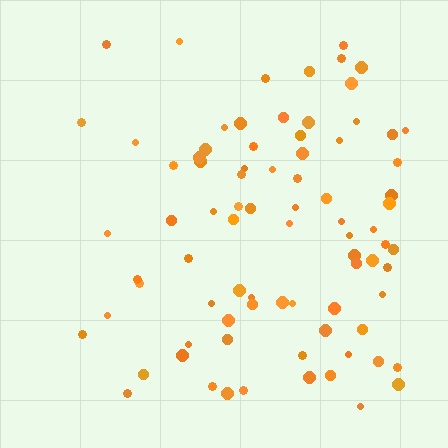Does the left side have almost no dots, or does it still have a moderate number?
Still a moderate number, just noticeably fewer than the right.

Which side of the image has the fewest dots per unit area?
The left.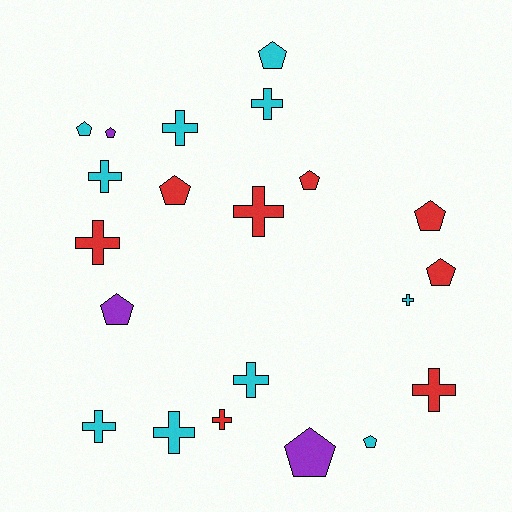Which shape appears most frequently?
Cross, with 11 objects.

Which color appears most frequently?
Cyan, with 10 objects.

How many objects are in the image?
There are 21 objects.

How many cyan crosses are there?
There are 7 cyan crosses.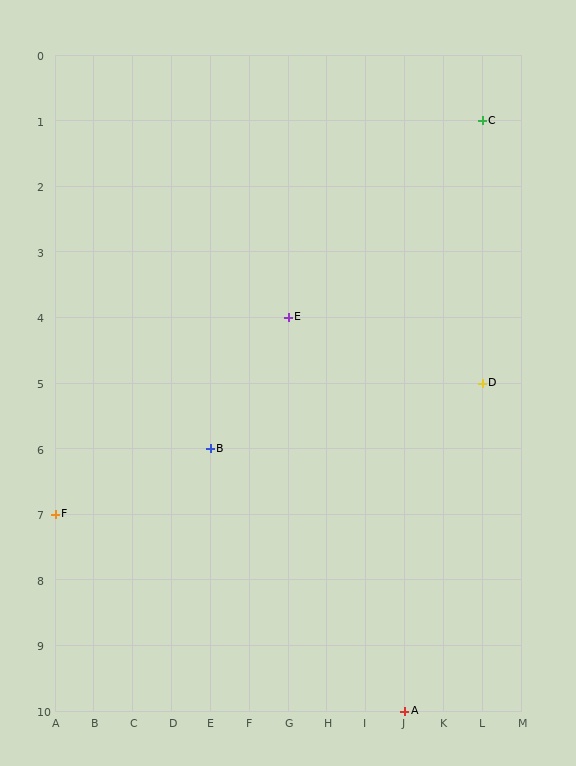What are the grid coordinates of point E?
Point E is at grid coordinates (G, 4).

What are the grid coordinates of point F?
Point F is at grid coordinates (A, 7).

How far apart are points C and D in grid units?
Points C and D are 4 rows apart.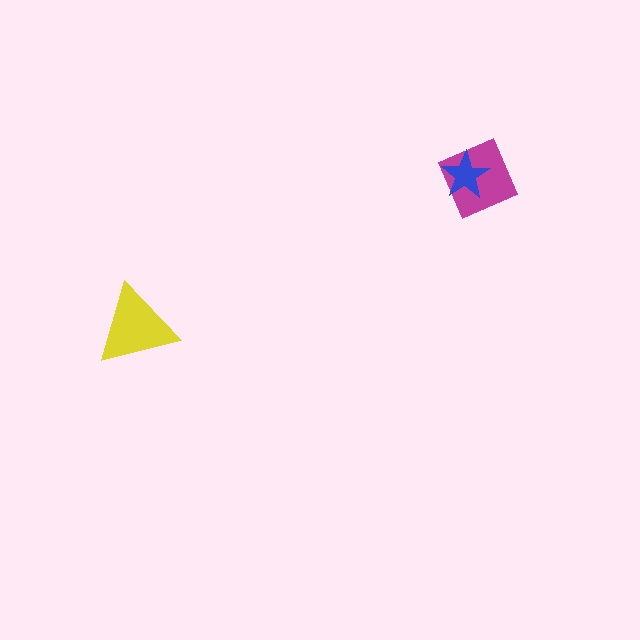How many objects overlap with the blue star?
1 object overlaps with the blue star.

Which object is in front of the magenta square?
The blue star is in front of the magenta square.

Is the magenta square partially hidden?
Yes, it is partially covered by another shape.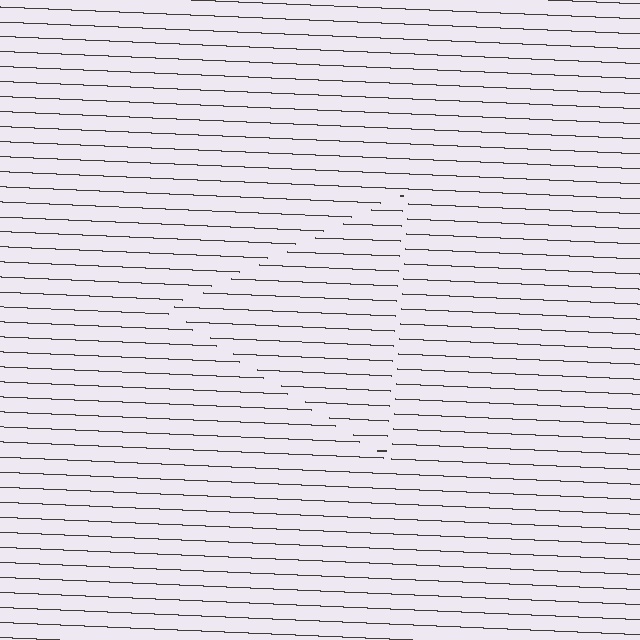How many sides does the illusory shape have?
3 sides — the line-ends trace a triangle.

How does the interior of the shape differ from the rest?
The interior of the shape contains the same grating, shifted by half a period — the contour is defined by the phase discontinuity where line-ends from the inner and outer gratings abut.